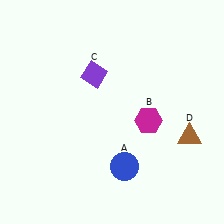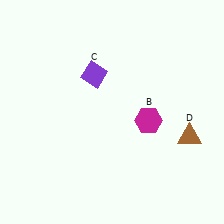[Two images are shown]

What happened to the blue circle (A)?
The blue circle (A) was removed in Image 2. It was in the bottom-right area of Image 1.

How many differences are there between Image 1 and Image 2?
There is 1 difference between the two images.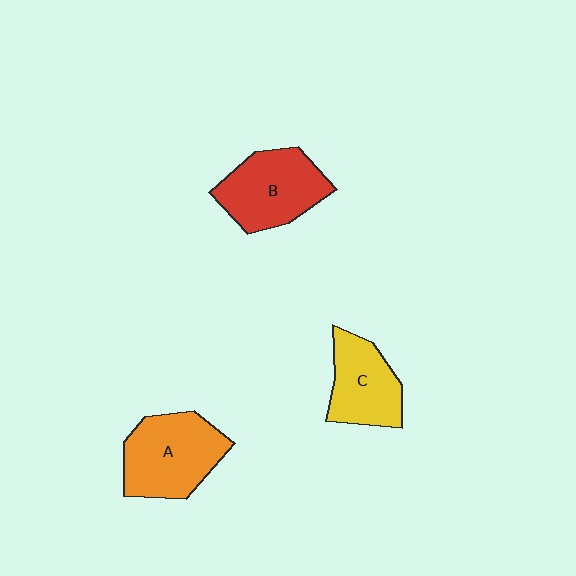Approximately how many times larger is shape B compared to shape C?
Approximately 1.2 times.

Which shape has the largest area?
Shape A (orange).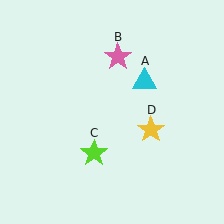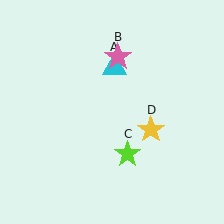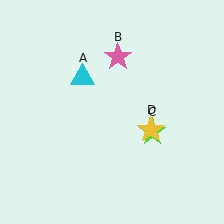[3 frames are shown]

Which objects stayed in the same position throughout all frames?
Pink star (object B) and yellow star (object D) remained stationary.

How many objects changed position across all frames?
2 objects changed position: cyan triangle (object A), lime star (object C).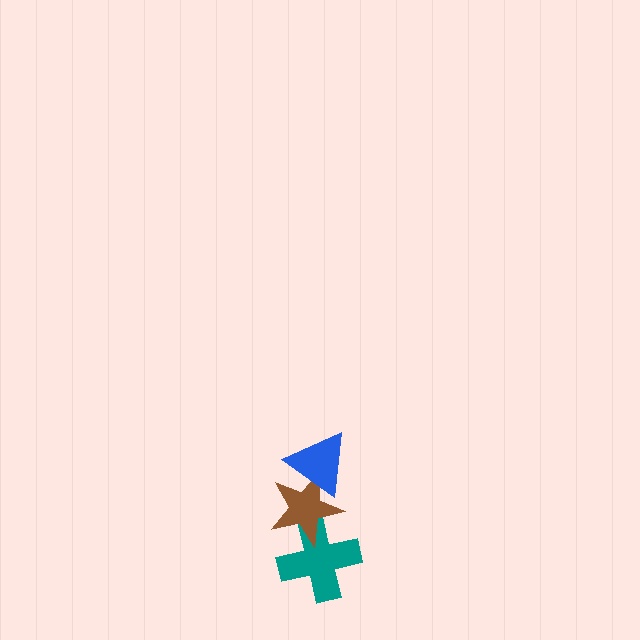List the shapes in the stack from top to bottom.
From top to bottom: the blue triangle, the brown star, the teal cross.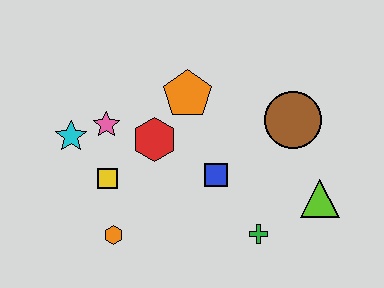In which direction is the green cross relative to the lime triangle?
The green cross is to the left of the lime triangle.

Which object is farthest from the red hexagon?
The lime triangle is farthest from the red hexagon.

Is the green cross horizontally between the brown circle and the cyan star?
Yes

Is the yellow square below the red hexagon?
Yes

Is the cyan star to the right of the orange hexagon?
No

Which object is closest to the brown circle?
The lime triangle is closest to the brown circle.